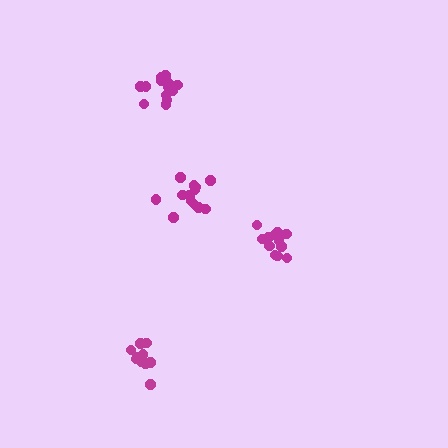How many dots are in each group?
Group 1: 13 dots, Group 2: 13 dots, Group 3: 11 dots, Group 4: 14 dots (51 total).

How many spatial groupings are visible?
There are 4 spatial groupings.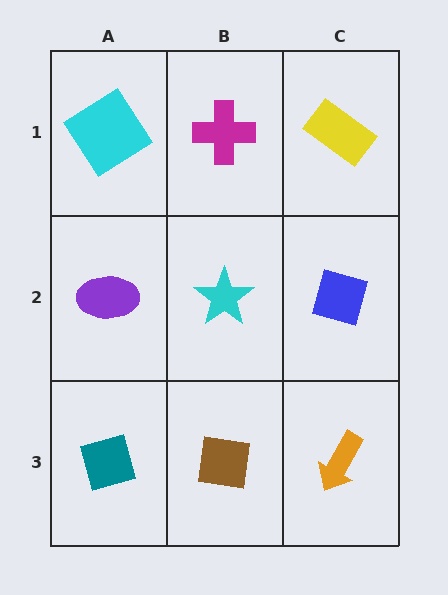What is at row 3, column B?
A brown square.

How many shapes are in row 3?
3 shapes.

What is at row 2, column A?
A purple ellipse.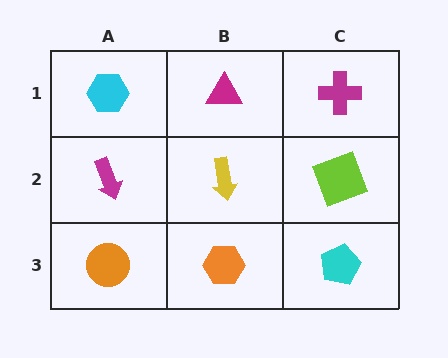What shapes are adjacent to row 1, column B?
A yellow arrow (row 2, column B), a cyan hexagon (row 1, column A), a magenta cross (row 1, column C).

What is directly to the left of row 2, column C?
A yellow arrow.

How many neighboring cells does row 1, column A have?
2.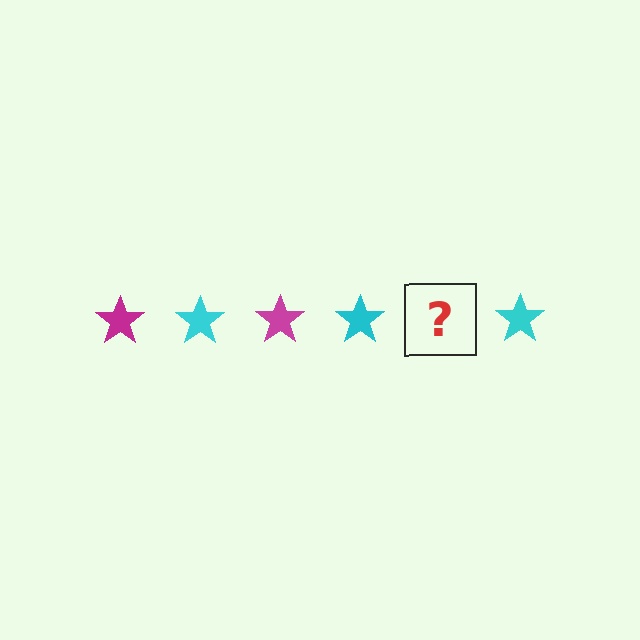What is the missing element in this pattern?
The missing element is a magenta star.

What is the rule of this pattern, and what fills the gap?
The rule is that the pattern cycles through magenta, cyan stars. The gap should be filled with a magenta star.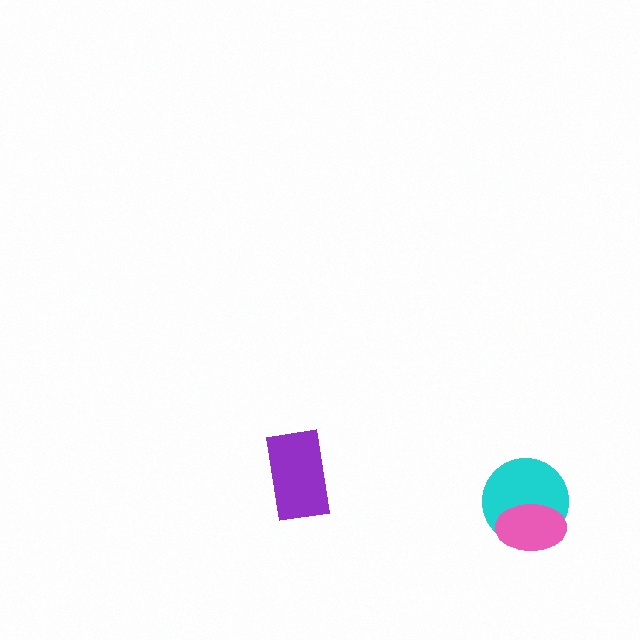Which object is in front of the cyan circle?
The pink ellipse is in front of the cyan circle.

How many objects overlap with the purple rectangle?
0 objects overlap with the purple rectangle.